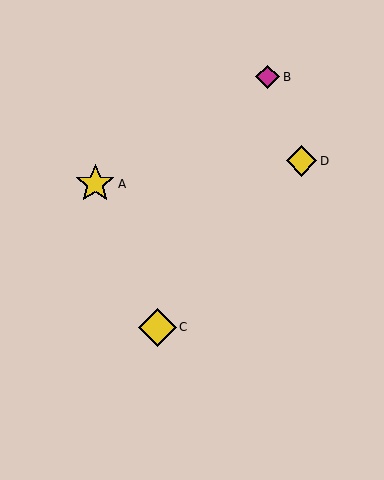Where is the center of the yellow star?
The center of the yellow star is at (95, 184).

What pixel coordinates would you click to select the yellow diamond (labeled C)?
Click at (157, 327) to select the yellow diamond C.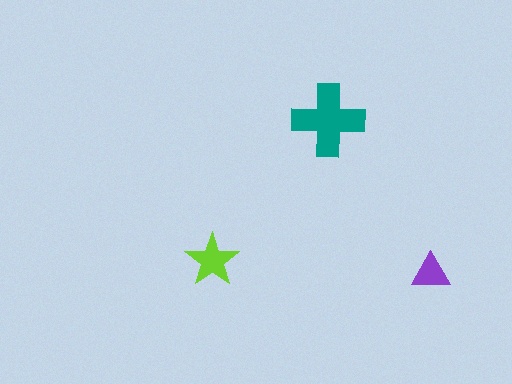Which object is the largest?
The teal cross.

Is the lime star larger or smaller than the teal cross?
Smaller.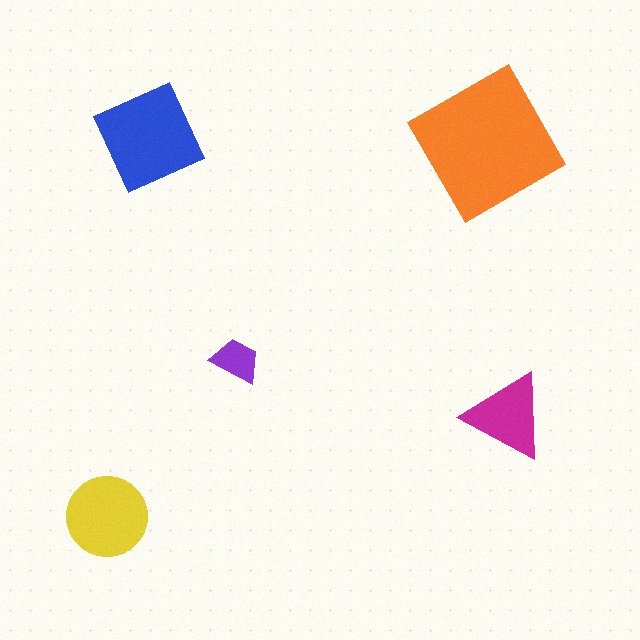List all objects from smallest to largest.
The purple trapezoid, the magenta triangle, the yellow circle, the blue diamond, the orange square.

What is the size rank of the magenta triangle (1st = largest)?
4th.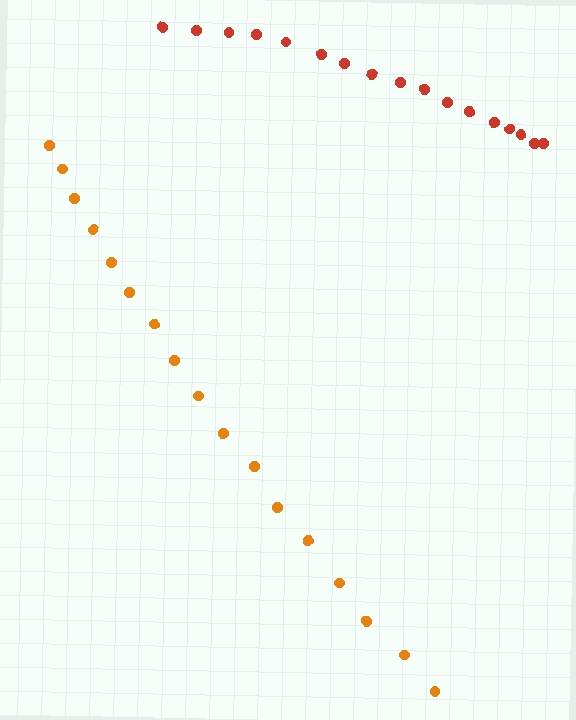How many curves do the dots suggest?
There are 2 distinct paths.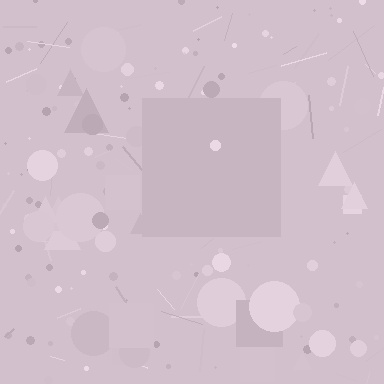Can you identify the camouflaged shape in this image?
The camouflaged shape is a square.